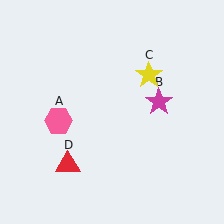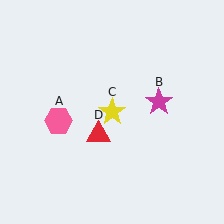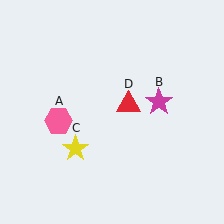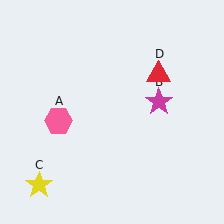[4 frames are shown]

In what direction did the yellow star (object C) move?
The yellow star (object C) moved down and to the left.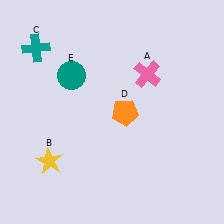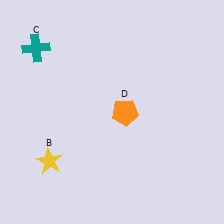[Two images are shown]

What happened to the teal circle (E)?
The teal circle (E) was removed in Image 2. It was in the top-left area of Image 1.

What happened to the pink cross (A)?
The pink cross (A) was removed in Image 2. It was in the top-right area of Image 1.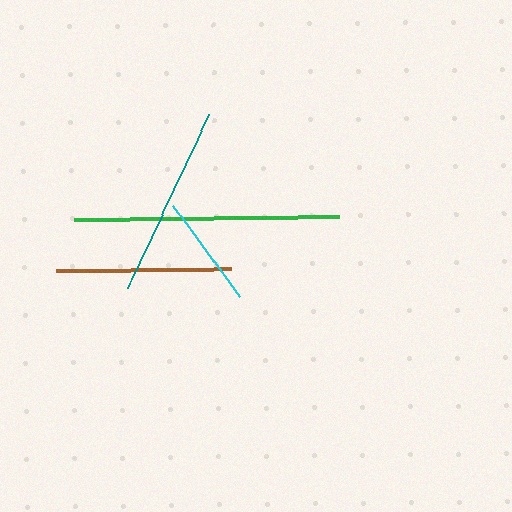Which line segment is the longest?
The green line is the longest at approximately 266 pixels.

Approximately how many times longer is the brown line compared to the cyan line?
The brown line is approximately 1.5 times the length of the cyan line.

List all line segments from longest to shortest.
From longest to shortest: green, teal, brown, cyan.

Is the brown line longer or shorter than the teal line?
The teal line is longer than the brown line.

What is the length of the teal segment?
The teal segment is approximately 192 pixels long.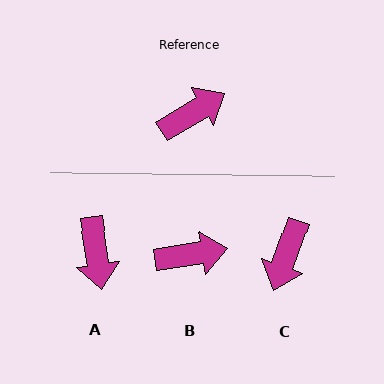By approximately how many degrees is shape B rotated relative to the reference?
Approximately 23 degrees clockwise.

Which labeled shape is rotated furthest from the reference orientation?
C, about 140 degrees away.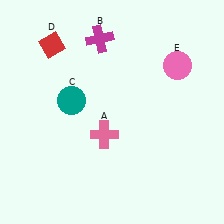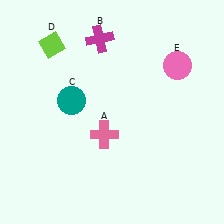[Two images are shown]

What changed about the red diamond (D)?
In Image 1, D is red. In Image 2, it changed to lime.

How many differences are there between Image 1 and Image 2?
There is 1 difference between the two images.